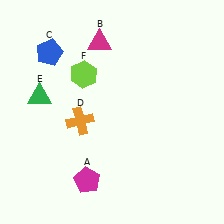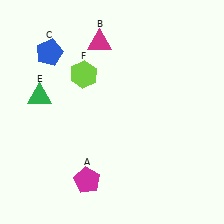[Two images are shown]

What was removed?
The orange cross (D) was removed in Image 2.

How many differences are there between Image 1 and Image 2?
There is 1 difference between the two images.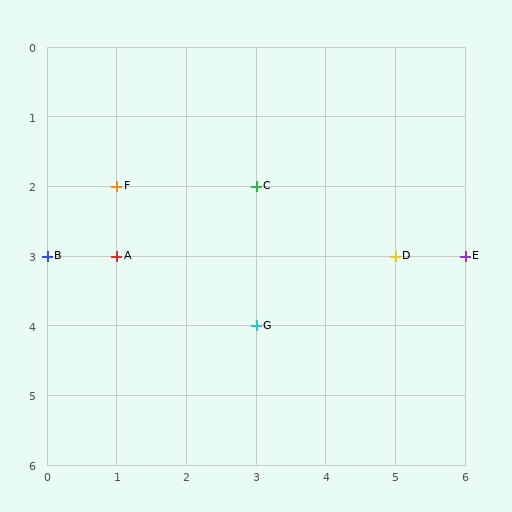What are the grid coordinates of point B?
Point B is at grid coordinates (0, 3).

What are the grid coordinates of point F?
Point F is at grid coordinates (1, 2).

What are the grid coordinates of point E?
Point E is at grid coordinates (6, 3).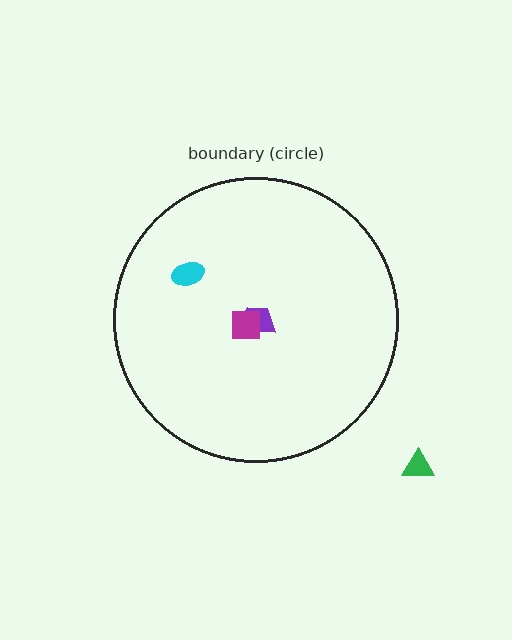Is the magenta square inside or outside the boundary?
Inside.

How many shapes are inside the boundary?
3 inside, 1 outside.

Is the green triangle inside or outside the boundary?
Outside.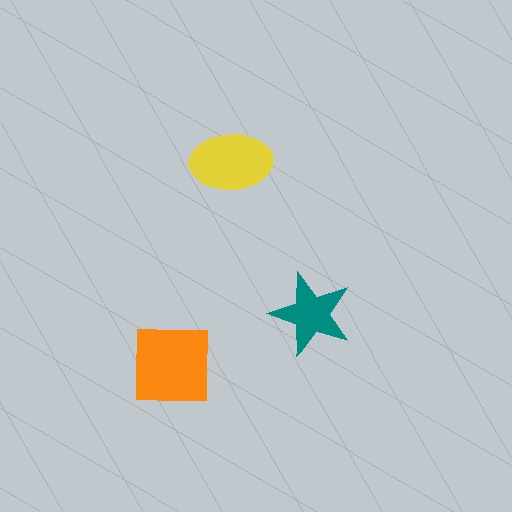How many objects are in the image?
There are 3 objects in the image.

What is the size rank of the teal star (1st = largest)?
3rd.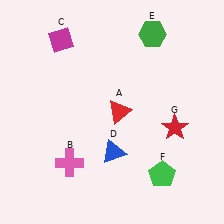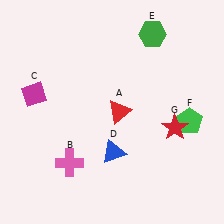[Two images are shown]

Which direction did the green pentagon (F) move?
The green pentagon (F) moved up.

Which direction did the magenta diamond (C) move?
The magenta diamond (C) moved down.